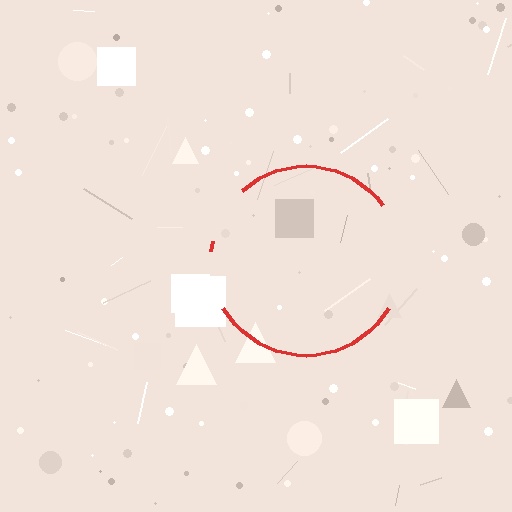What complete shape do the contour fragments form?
The contour fragments form a circle.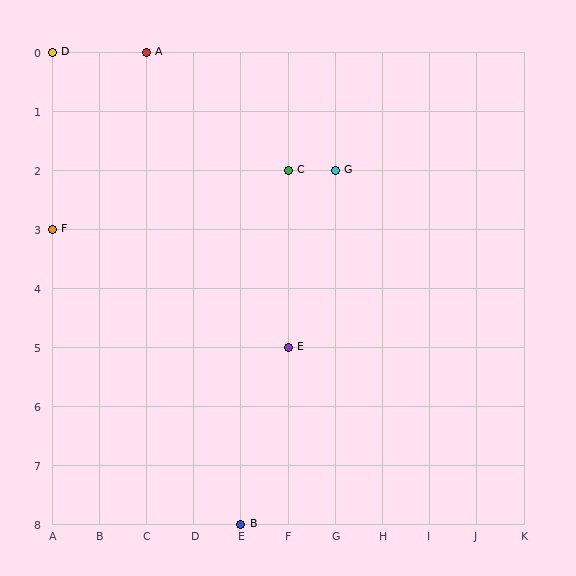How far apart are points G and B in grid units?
Points G and B are 2 columns and 6 rows apart (about 6.3 grid units diagonally).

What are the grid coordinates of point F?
Point F is at grid coordinates (A, 3).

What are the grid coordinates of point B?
Point B is at grid coordinates (E, 8).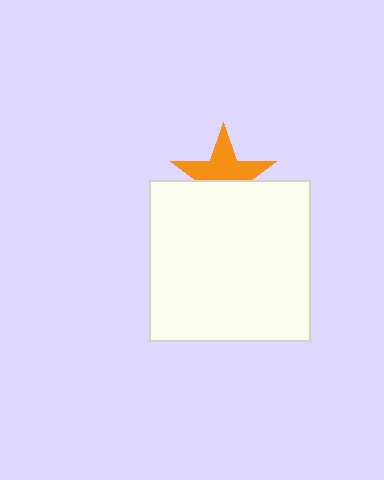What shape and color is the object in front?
The object in front is a white square.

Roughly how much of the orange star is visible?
About half of it is visible (roughly 55%).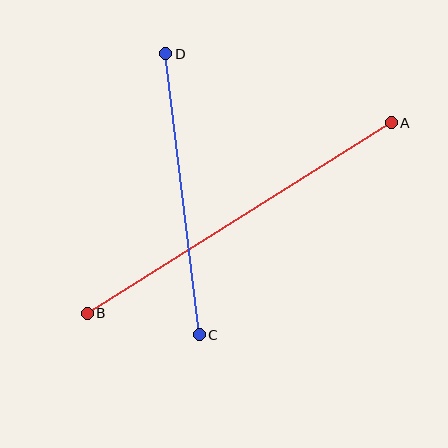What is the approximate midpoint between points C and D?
The midpoint is at approximately (183, 194) pixels.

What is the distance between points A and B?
The distance is approximately 359 pixels.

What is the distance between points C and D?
The distance is approximately 283 pixels.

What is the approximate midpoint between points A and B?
The midpoint is at approximately (239, 218) pixels.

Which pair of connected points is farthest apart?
Points A and B are farthest apart.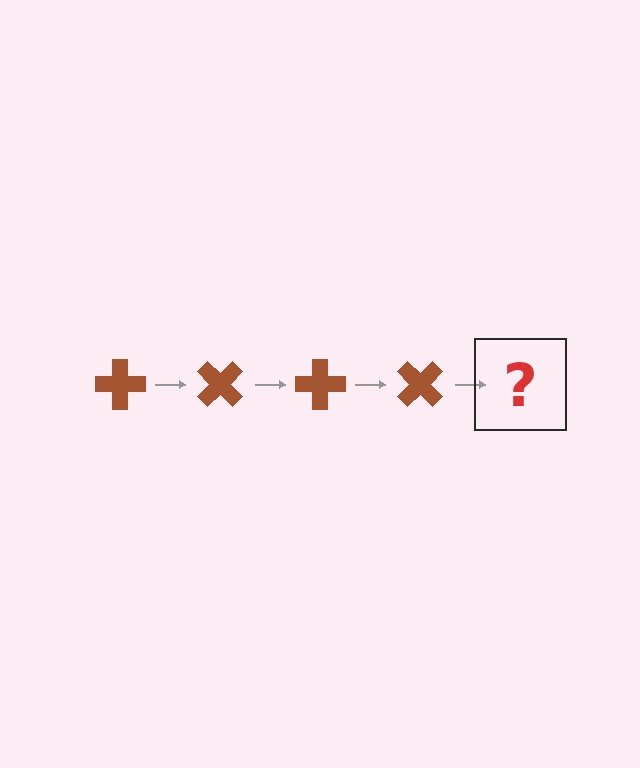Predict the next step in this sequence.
The next step is a brown cross rotated 180 degrees.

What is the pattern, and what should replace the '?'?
The pattern is that the cross rotates 45 degrees each step. The '?' should be a brown cross rotated 180 degrees.